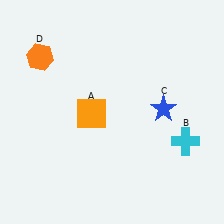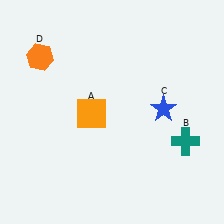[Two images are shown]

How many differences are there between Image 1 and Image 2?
There is 1 difference between the two images.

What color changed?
The cross (B) changed from cyan in Image 1 to teal in Image 2.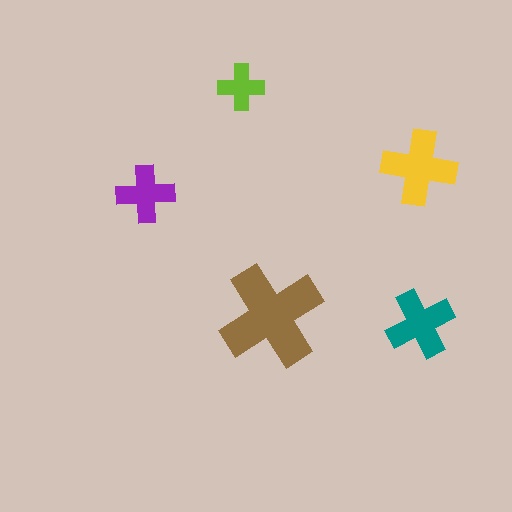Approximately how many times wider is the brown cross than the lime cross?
About 2.5 times wider.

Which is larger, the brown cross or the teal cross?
The brown one.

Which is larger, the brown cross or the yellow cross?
The brown one.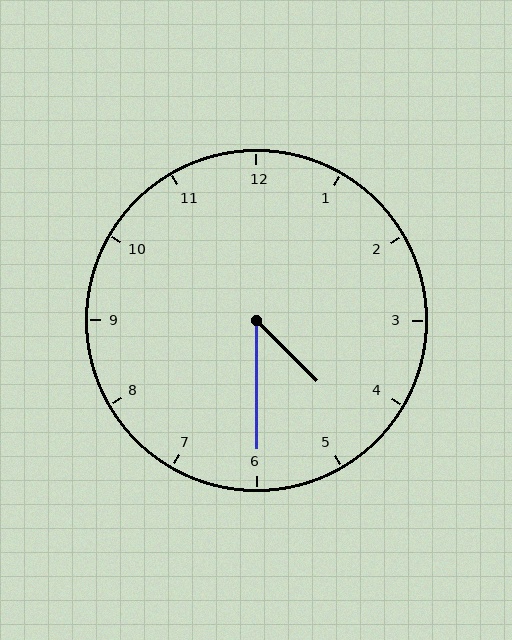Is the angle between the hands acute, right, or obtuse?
It is acute.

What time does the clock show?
4:30.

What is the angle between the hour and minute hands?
Approximately 45 degrees.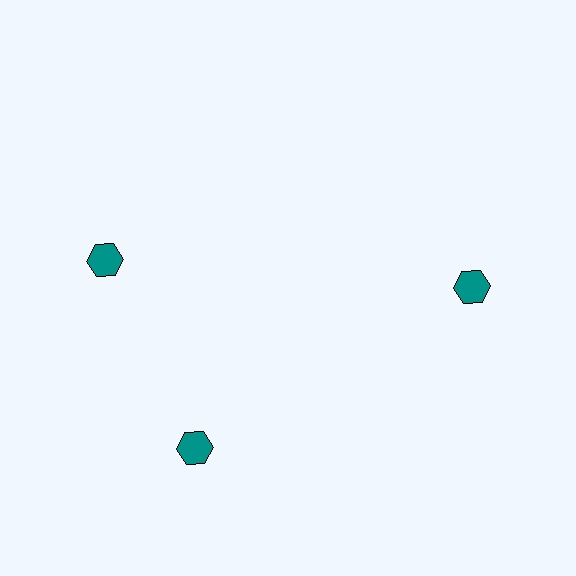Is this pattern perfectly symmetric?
No. The 3 teal hexagons are arranged in a ring, but one element near the 11 o'clock position is rotated out of alignment along the ring, breaking the 3-fold rotational symmetry.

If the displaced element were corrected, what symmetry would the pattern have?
It would have 3-fold rotational symmetry — the pattern would map onto itself every 120 degrees.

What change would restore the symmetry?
The symmetry would be restored by rotating it back into even spacing with its neighbors so that all 3 hexagons sit at equal angles and equal distance from the center.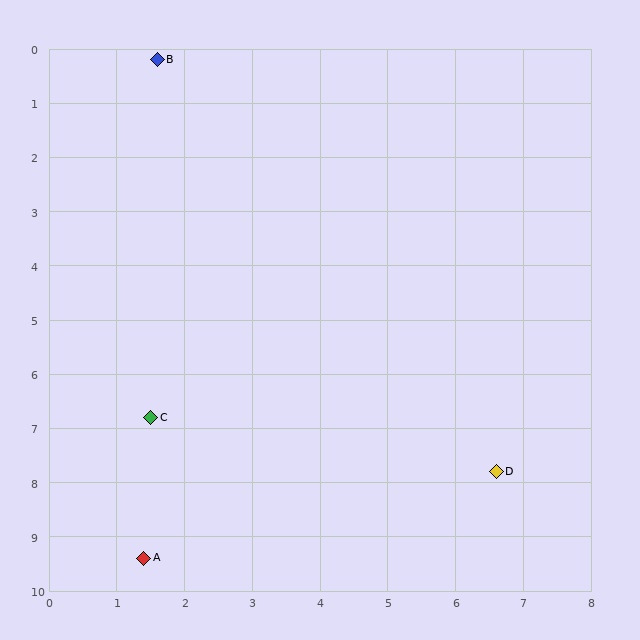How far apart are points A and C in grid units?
Points A and C are about 2.6 grid units apart.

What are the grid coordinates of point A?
Point A is at approximately (1.4, 9.4).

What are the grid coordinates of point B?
Point B is at approximately (1.6, 0.2).